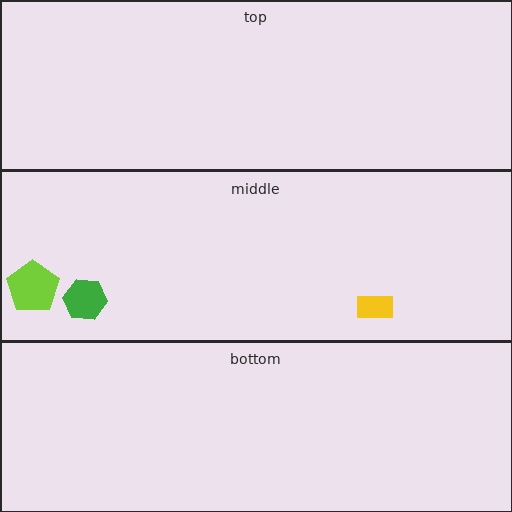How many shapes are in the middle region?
3.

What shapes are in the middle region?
The lime pentagon, the green hexagon, the yellow rectangle.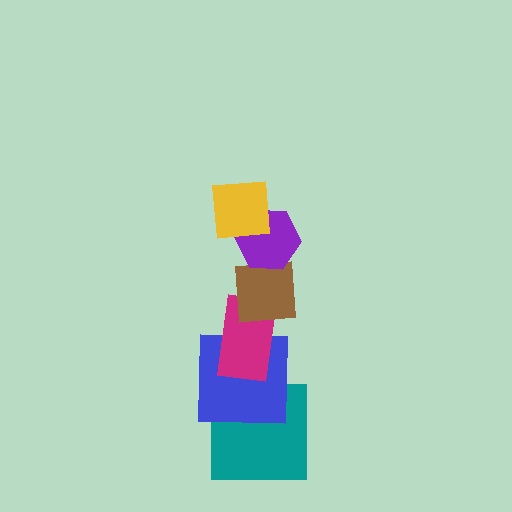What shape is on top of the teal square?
The blue square is on top of the teal square.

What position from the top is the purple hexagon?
The purple hexagon is 2nd from the top.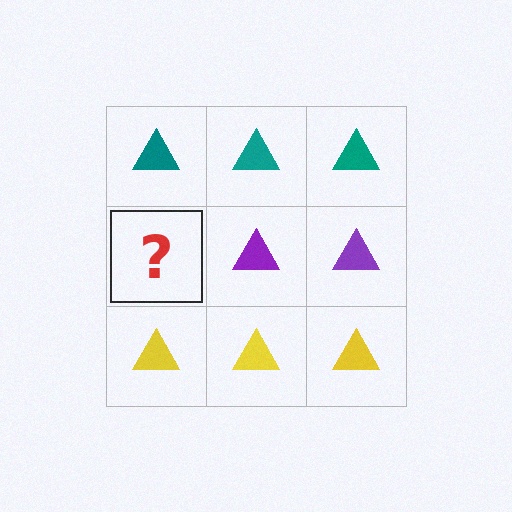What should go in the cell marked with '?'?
The missing cell should contain a purple triangle.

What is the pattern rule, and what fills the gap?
The rule is that each row has a consistent color. The gap should be filled with a purple triangle.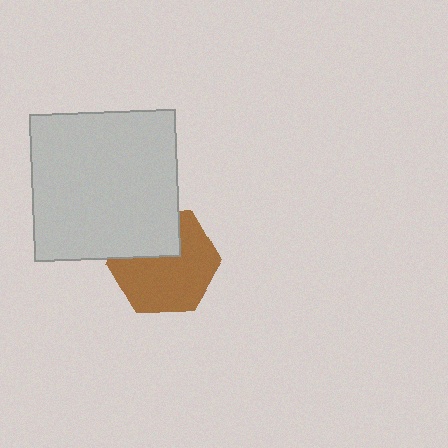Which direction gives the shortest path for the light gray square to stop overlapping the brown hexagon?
Moving up gives the shortest separation.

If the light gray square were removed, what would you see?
You would see the complete brown hexagon.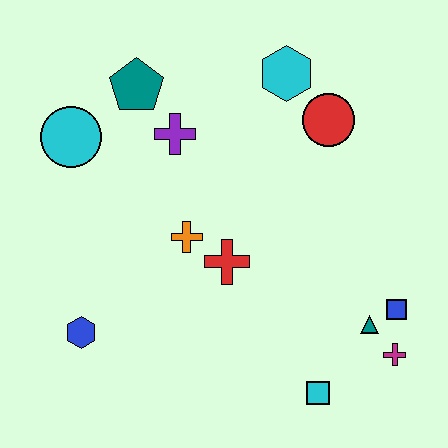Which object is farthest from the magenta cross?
The cyan circle is farthest from the magenta cross.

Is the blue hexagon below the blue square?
Yes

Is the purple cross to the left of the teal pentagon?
No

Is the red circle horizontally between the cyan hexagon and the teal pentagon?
No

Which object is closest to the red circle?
The cyan hexagon is closest to the red circle.